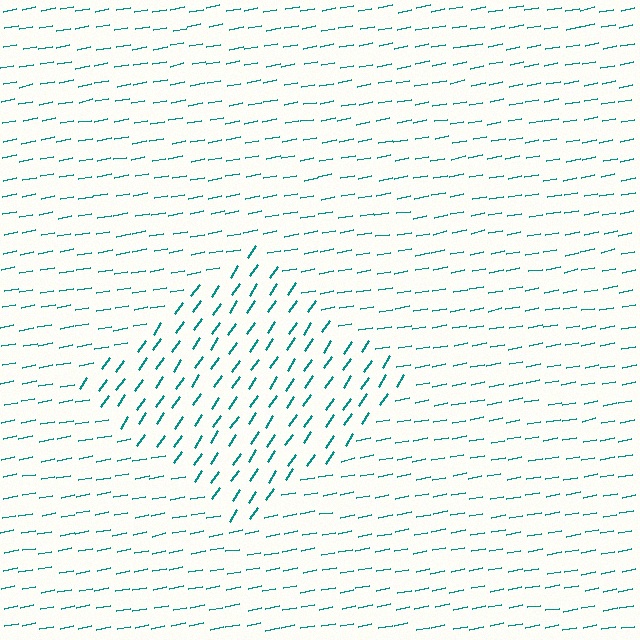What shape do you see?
I see a diamond.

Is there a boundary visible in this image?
Yes, there is a texture boundary formed by a change in line orientation.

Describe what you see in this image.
The image is filled with small teal line segments. A diamond region in the image has lines oriented differently from the surrounding lines, creating a visible texture boundary.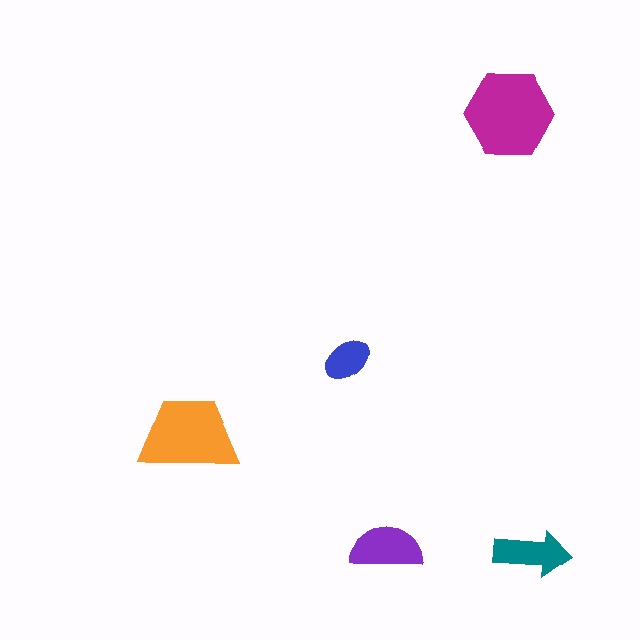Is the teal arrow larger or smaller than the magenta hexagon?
Smaller.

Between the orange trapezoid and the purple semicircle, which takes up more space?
The orange trapezoid.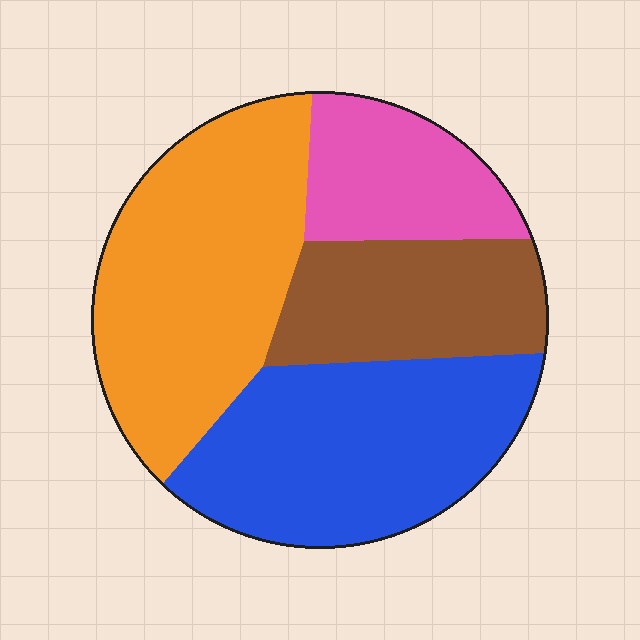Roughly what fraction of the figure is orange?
Orange covers roughly 35% of the figure.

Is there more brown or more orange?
Orange.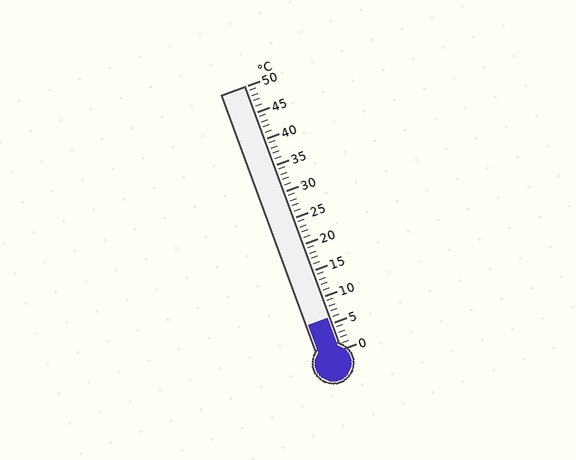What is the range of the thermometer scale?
The thermometer scale ranges from 0°C to 50°C.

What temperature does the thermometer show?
The thermometer shows approximately 6°C.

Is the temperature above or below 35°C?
The temperature is below 35°C.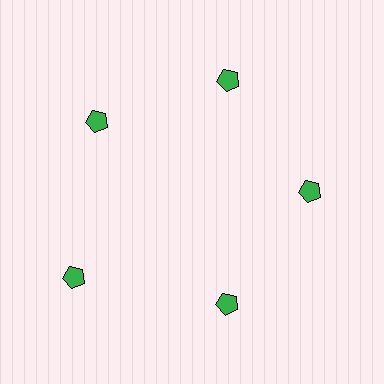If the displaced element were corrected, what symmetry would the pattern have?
It would have 5-fold rotational symmetry — the pattern would map onto itself every 72 degrees.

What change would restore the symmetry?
The symmetry would be restored by moving it inward, back onto the ring so that all 5 pentagons sit at equal angles and equal distance from the center.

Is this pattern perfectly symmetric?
No. The 5 green pentagons are arranged in a ring, but one element near the 8 o'clock position is pushed outward from the center, breaking the 5-fold rotational symmetry.